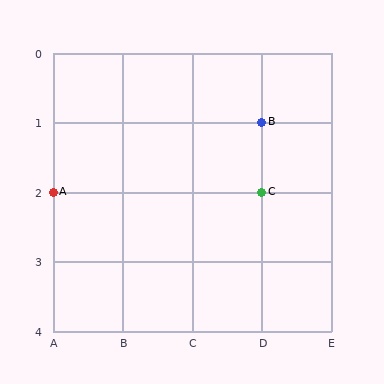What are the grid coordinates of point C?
Point C is at grid coordinates (D, 2).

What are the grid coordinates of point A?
Point A is at grid coordinates (A, 2).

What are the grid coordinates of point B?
Point B is at grid coordinates (D, 1).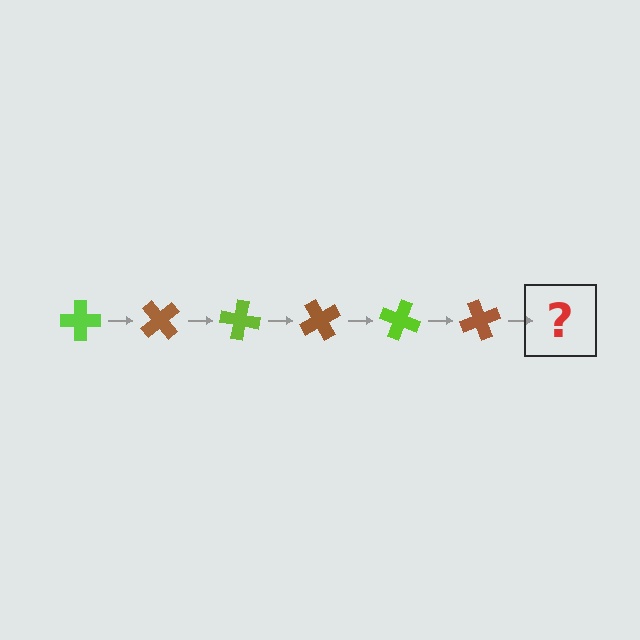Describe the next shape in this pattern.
It should be a lime cross, rotated 300 degrees from the start.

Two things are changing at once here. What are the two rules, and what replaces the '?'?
The two rules are that it rotates 50 degrees each step and the color cycles through lime and brown. The '?' should be a lime cross, rotated 300 degrees from the start.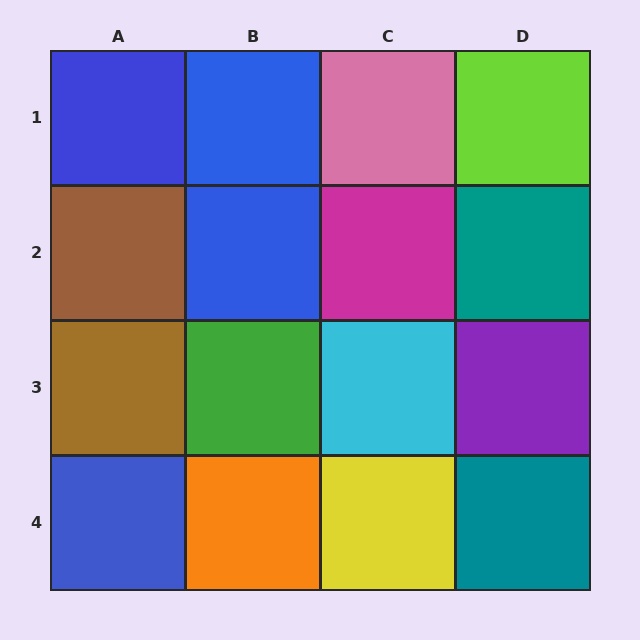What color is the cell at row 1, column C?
Pink.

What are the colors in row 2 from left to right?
Brown, blue, magenta, teal.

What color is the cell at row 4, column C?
Yellow.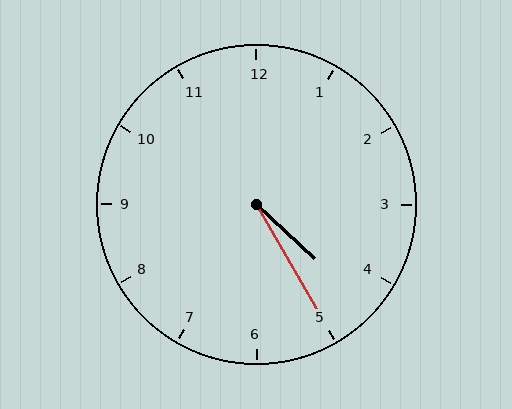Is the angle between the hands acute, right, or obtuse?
It is acute.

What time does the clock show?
4:25.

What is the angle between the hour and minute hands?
Approximately 18 degrees.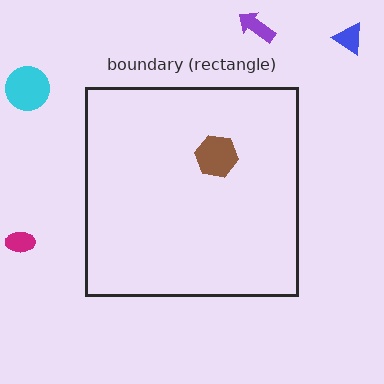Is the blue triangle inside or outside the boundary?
Outside.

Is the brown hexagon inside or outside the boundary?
Inside.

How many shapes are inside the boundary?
1 inside, 4 outside.